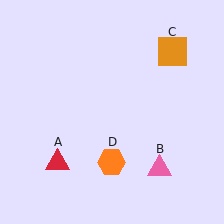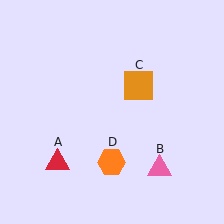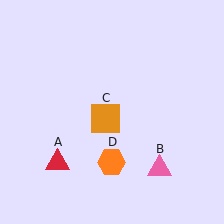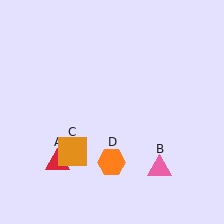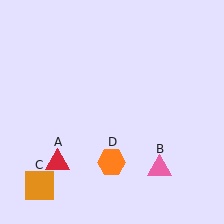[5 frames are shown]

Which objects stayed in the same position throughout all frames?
Red triangle (object A) and pink triangle (object B) and orange hexagon (object D) remained stationary.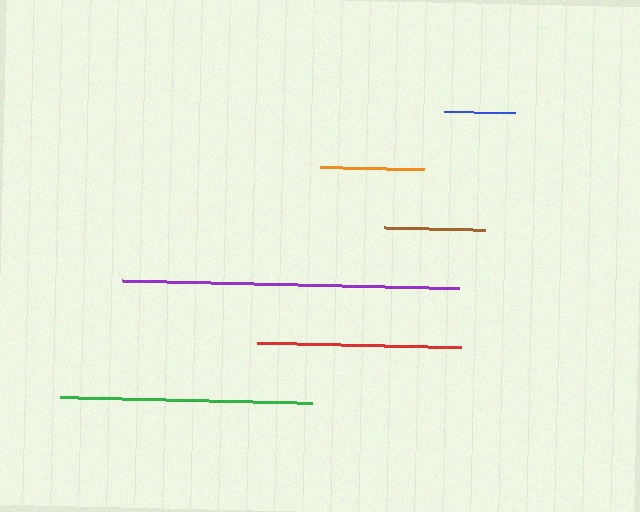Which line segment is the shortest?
The blue line is the shortest at approximately 71 pixels.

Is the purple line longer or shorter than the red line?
The purple line is longer than the red line.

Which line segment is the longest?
The purple line is the longest at approximately 337 pixels.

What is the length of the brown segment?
The brown segment is approximately 101 pixels long.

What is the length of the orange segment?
The orange segment is approximately 104 pixels long.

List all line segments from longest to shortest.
From longest to shortest: purple, green, red, orange, brown, blue.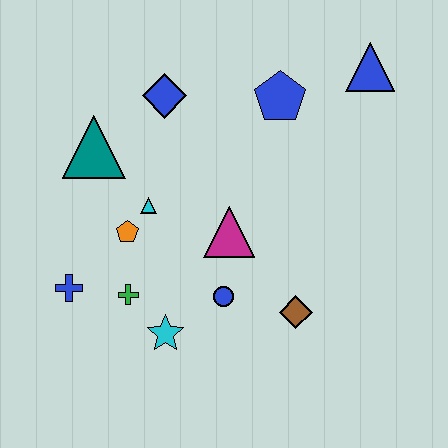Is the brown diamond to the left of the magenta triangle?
No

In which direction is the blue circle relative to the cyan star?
The blue circle is to the right of the cyan star.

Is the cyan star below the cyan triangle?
Yes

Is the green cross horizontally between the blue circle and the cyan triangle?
No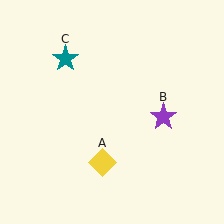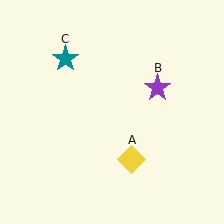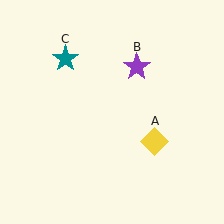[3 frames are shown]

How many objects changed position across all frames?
2 objects changed position: yellow diamond (object A), purple star (object B).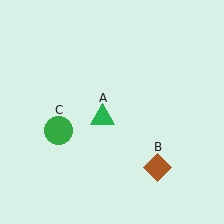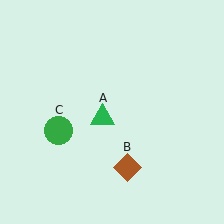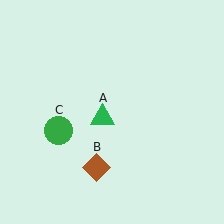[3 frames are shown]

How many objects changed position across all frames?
1 object changed position: brown diamond (object B).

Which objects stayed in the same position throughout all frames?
Green triangle (object A) and green circle (object C) remained stationary.